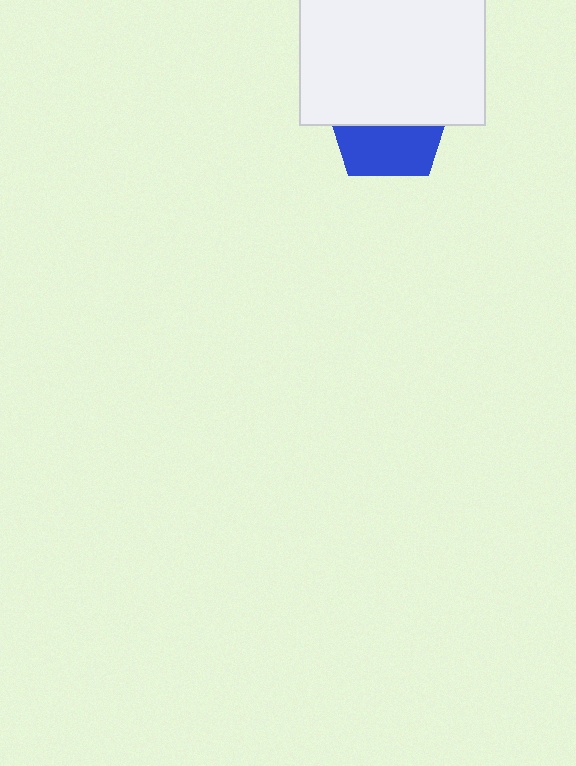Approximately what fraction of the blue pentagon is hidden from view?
Roughly 56% of the blue pentagon is hidden behind the white rectangle.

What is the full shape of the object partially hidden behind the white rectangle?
The partially hidden object is a blue pentagon.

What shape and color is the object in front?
The object in front is a white rectangle.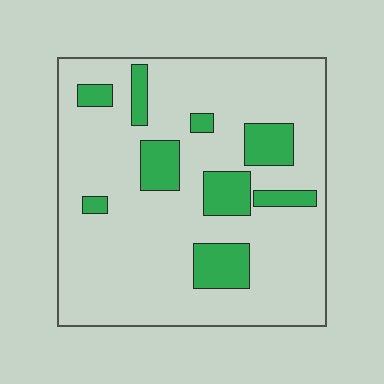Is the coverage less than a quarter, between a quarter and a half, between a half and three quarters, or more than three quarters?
Less than a quarter.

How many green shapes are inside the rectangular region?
9.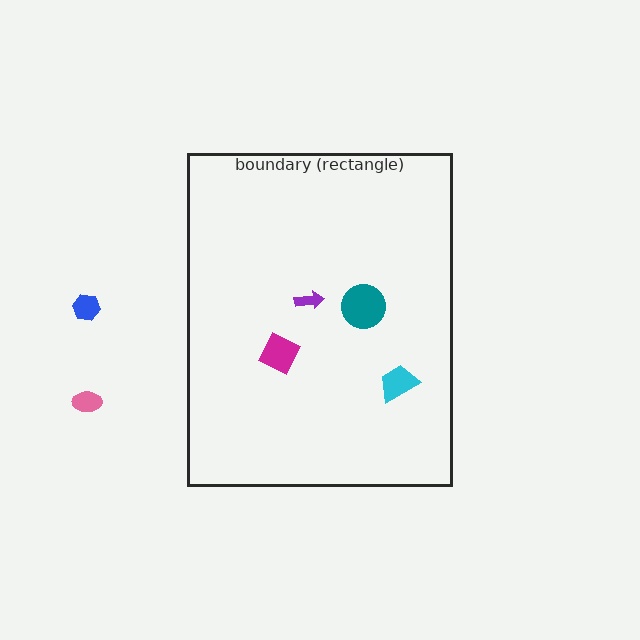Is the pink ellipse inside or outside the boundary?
Outside.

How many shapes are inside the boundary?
4 inside, 2 outside.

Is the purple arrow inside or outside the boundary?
Inside.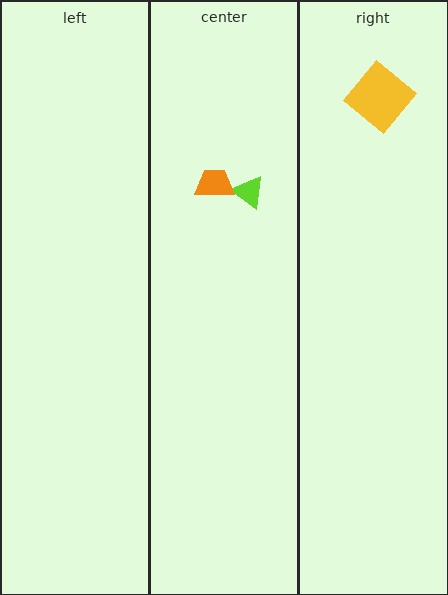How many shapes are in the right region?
1.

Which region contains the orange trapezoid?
The center region.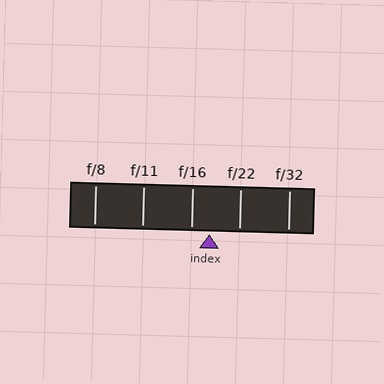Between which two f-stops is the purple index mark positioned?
The index mark is between f/16 and f/22.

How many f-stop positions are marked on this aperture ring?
There are 5 f-stop positions marked.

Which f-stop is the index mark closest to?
The index mark is closest to f/16.